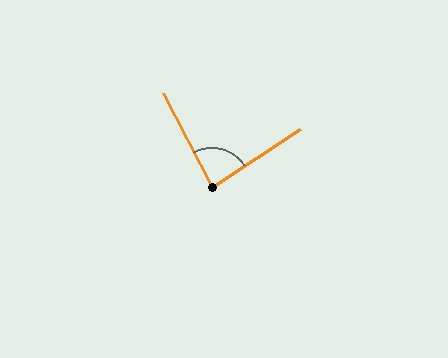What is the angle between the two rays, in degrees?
Approximately 84 degrees.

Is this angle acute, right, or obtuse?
It is acute.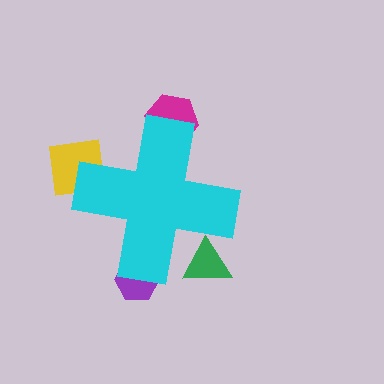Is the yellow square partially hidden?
Yes, the yellow square is partially hidden behind the cyan cross.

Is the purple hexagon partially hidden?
Yes, the purple hexagon is partially hidden behind the cyan cross.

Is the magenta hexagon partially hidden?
Yes, the magenta hexagon is partially hidden behind the cyan cross.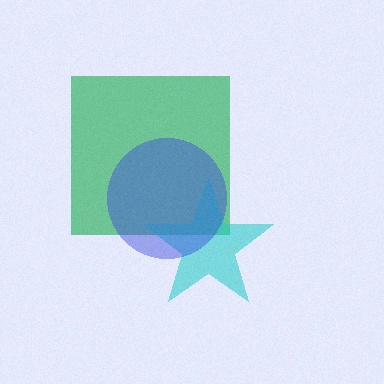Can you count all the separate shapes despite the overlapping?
Yes, there are 3 separate shapes.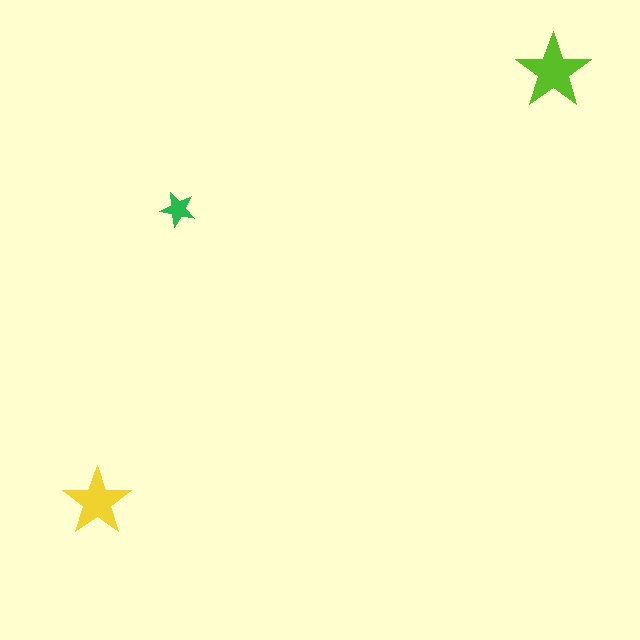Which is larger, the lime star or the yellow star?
The lime one.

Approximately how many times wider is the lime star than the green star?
About 2 times wider.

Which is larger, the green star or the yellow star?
The yellow one.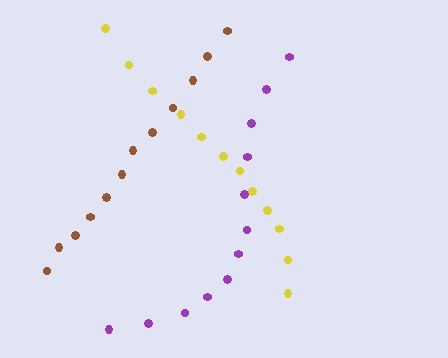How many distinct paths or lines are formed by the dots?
There are 3 distinct paths.